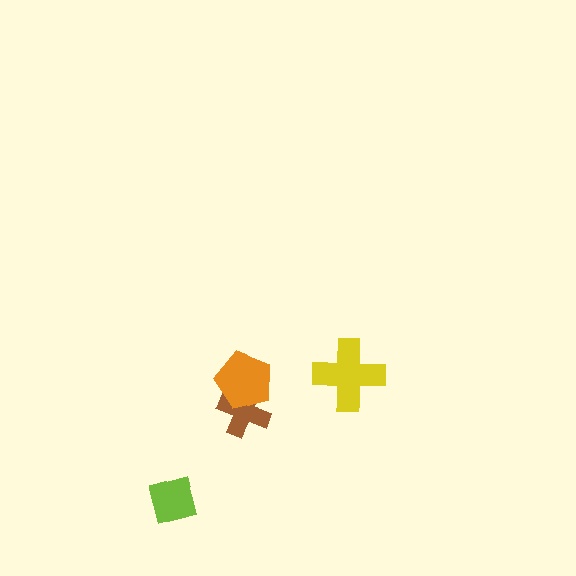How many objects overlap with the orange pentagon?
1 object overlaps with the orange pentagon.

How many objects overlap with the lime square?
0 objects overlap with the lime square.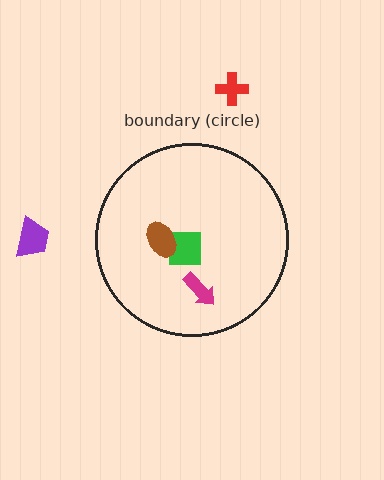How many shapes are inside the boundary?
3 inside, 2 outside.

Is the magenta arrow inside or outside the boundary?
Inside.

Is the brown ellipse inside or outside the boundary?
Inside.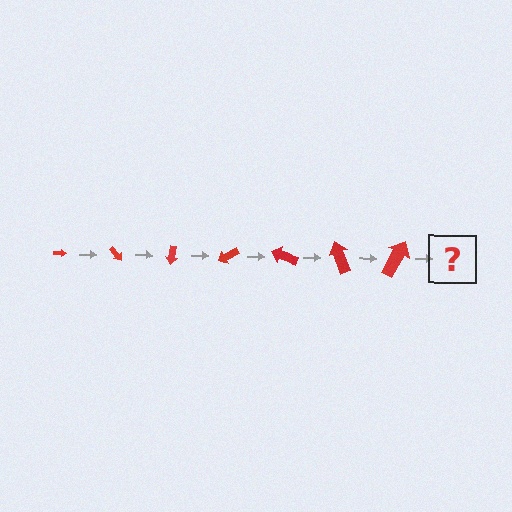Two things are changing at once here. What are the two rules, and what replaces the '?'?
The two rules are that the arrow grows larger each step and it rotates 50 degrees each step. The '?' should be an arrow, larger than the previous one and rotated 350 degrees from the start.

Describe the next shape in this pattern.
It should be an arrow, larger than the previous one and rotated 350 degrees from the start.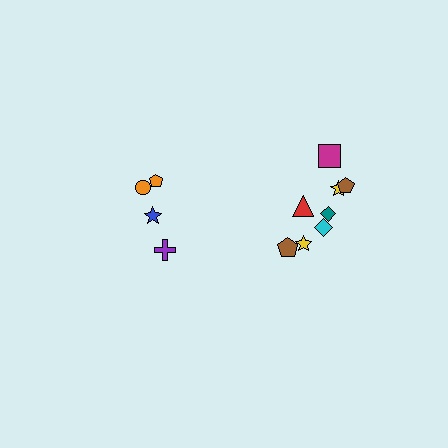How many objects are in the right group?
There are 8 objects.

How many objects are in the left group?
There are 4 objects.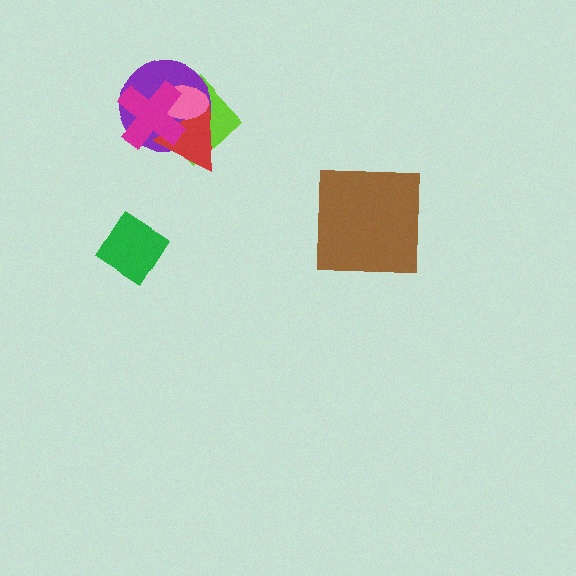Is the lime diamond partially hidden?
Yes, it is partially covered by another shape.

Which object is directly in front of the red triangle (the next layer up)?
The pink ellipse is directly in front of the red triangle.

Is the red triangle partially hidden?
Yes, it is partially covered by another shape.